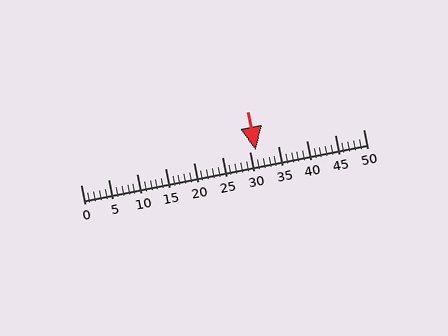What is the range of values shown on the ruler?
The ruler shows values from 0 to 50.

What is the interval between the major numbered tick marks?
The major tick marks are spaced 5 units apart.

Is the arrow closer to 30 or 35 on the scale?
The arrow is closer to 30.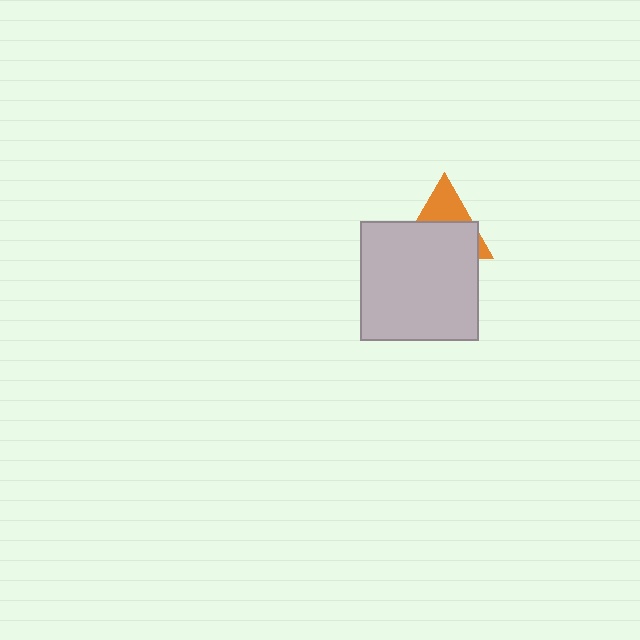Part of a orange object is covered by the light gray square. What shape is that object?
It is a triangle.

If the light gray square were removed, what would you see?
You would see the complete orange triangle.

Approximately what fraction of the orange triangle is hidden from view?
Roughly 63% of the orange triangle is hidden behind the light gray square.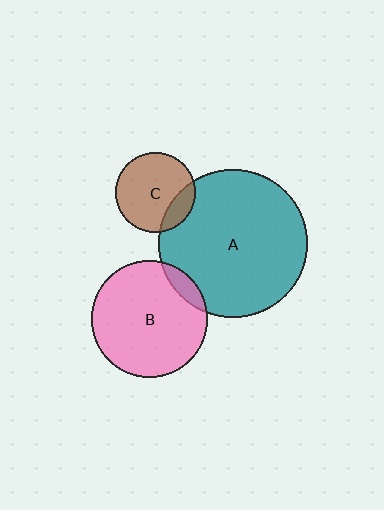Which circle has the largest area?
Circle A (teal).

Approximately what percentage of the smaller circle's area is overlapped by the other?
Approximately 10%.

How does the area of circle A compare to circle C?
Approximately 3.4 times.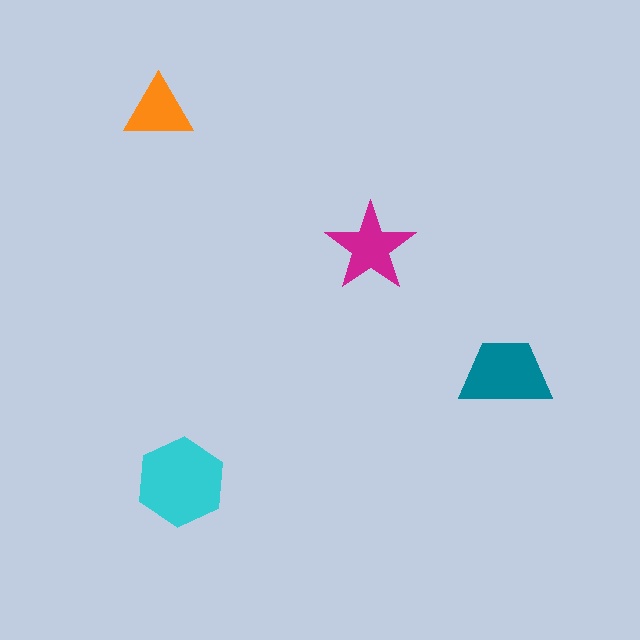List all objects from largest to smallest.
The cyan hexagon, the teal trapezoid, the magenta star, the orange triangle.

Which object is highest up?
The orange triangle is topmost.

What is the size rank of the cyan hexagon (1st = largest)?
1st.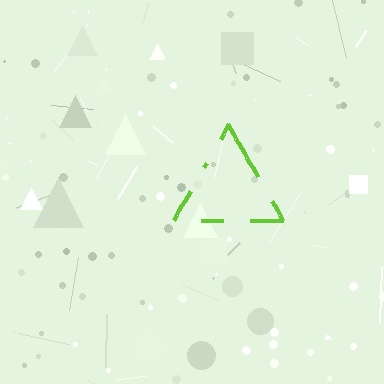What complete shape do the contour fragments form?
The contour fragments form a triangle.